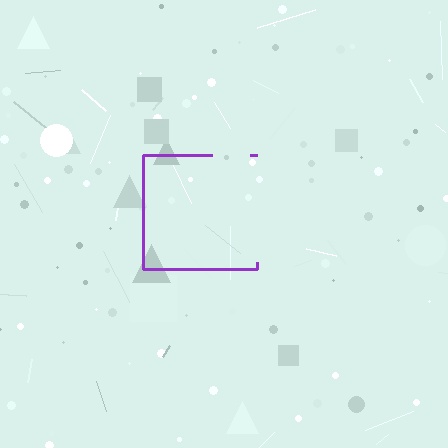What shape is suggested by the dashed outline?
The dashed outline suggests a square.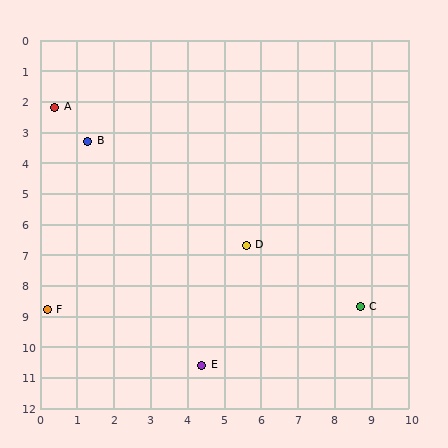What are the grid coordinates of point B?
Point B is at approximately (1.3, 3.3).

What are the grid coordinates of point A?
Point A is at approximately (0.4, 2.2).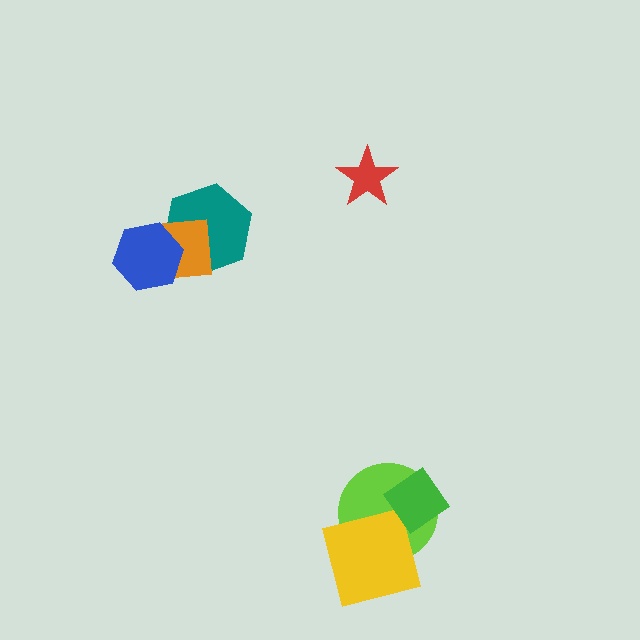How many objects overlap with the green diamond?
1 object overlaps with the green diamond.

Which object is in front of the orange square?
The blue hexagon is in front of the orange square.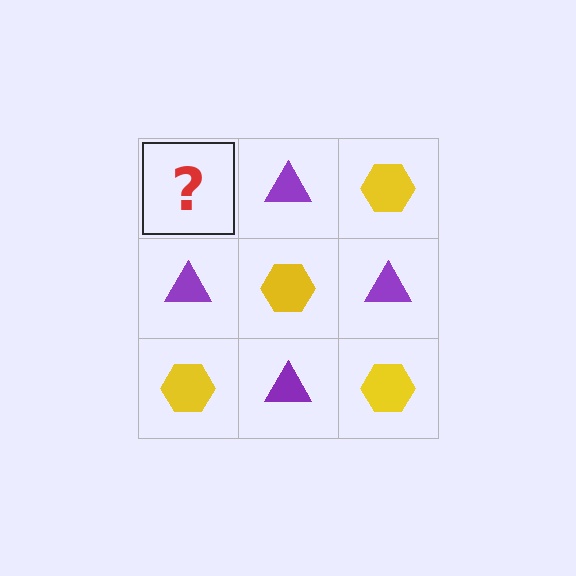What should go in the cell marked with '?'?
The missing cell should contain a yellow hexagon.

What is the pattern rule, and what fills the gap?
The rule is that it alternates yellow hexagon and purple triangle in a checkerboard pattern. The gap should be filled with a yellow hexagon.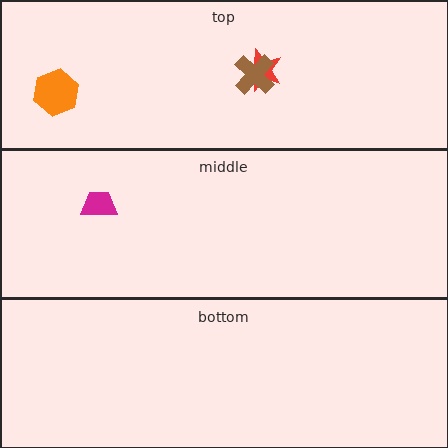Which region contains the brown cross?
The top region.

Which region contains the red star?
The top region.